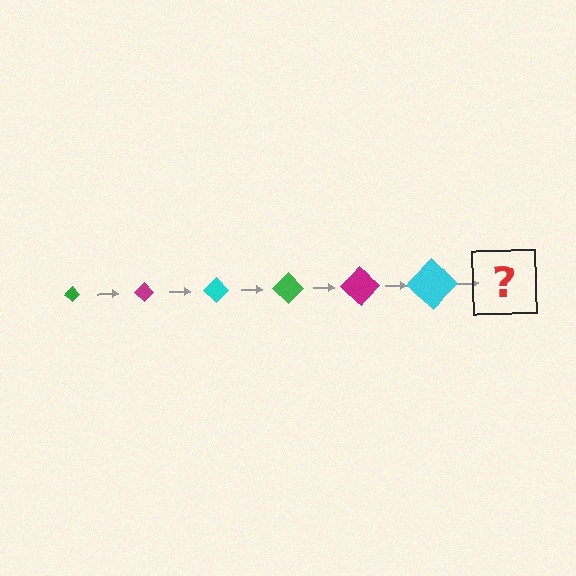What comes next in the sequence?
The next element should be a green diamond, larger than the previous one.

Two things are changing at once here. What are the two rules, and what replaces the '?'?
The two rules are that the diamond grows larger each step and the color cycles through green, magenta, and cyan. The '?' should be a green diamond, larger than the previous one.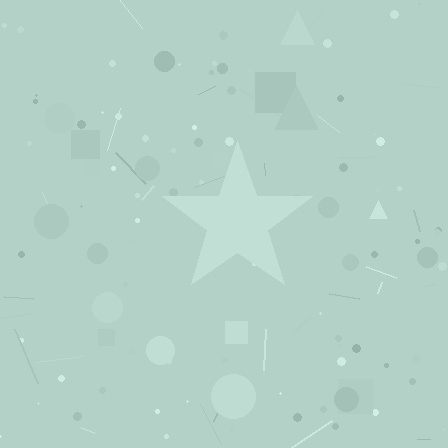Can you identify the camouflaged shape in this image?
The camouflaged shape is a star.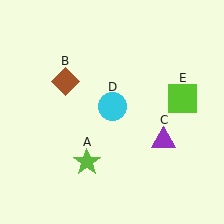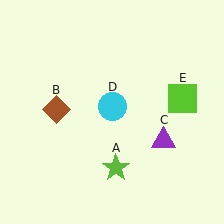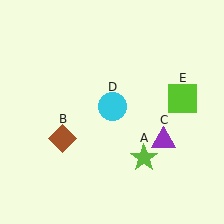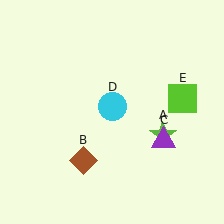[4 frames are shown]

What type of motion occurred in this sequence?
The lime star (object A), brown diamond (object B) rotated counterclockwise around the center of the scene.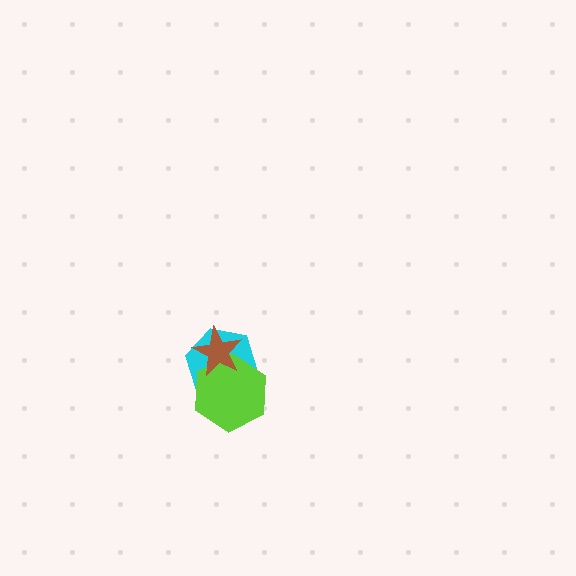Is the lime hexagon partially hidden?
Yes, it is partially covered by another shape.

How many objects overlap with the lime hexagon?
2 objects overlap with the lime hexagon.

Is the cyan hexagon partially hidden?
Yes, it is partially covered by another shape.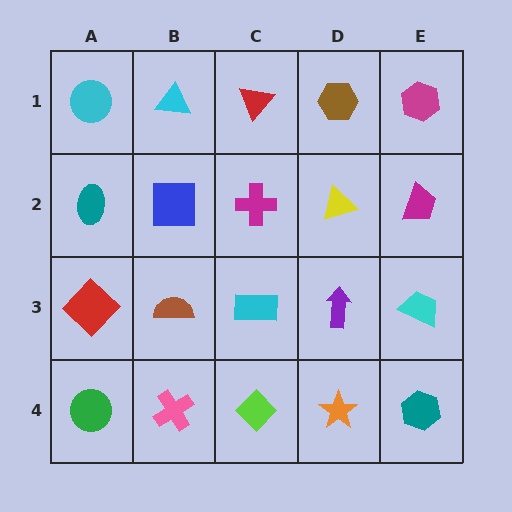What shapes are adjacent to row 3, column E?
A magenta trapezoid (row 2, column E), a teal hexagon (row 4, column E), a purple arrow (row 3, column D).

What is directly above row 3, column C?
A magenta cross.